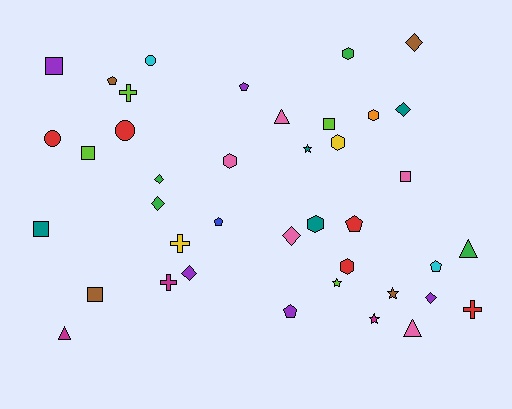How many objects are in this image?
There are 40 objects.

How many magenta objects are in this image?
There are 3 magenta objects.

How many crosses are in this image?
There are 4 crosses.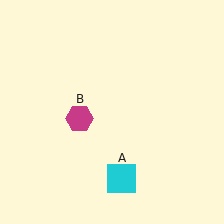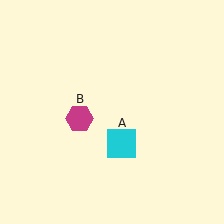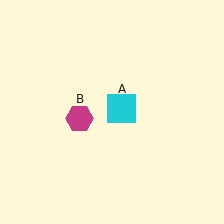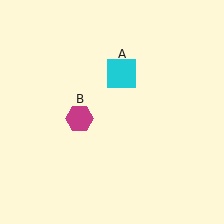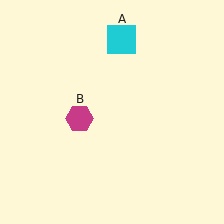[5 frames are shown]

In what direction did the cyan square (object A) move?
The cyan square (object A) moved up.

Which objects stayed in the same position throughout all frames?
Magenta hexagon (object B) remained stationary.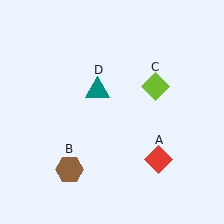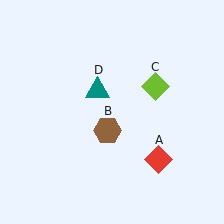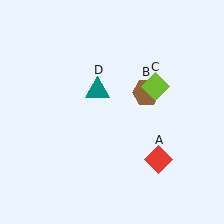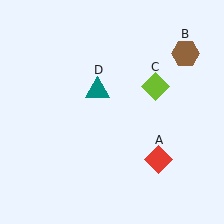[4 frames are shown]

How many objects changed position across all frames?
1 object changed position: brown hexagon (object B).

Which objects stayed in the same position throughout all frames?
Red diamond (object A) and lime diamond (object C) and teal triangle (object D) remained stationary.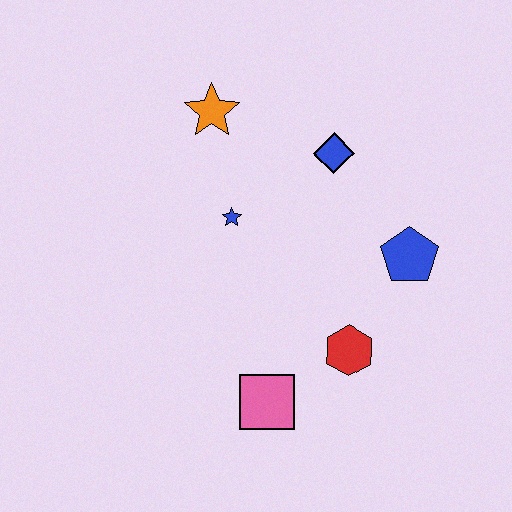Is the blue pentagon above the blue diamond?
No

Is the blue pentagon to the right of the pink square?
Yes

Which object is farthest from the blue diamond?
The pink square is farthest from the blue diamond.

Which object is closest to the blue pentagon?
The red hexagon is closest to the blue pentagon.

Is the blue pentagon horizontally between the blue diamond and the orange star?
No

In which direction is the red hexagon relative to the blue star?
The red hexagon is below the blue star.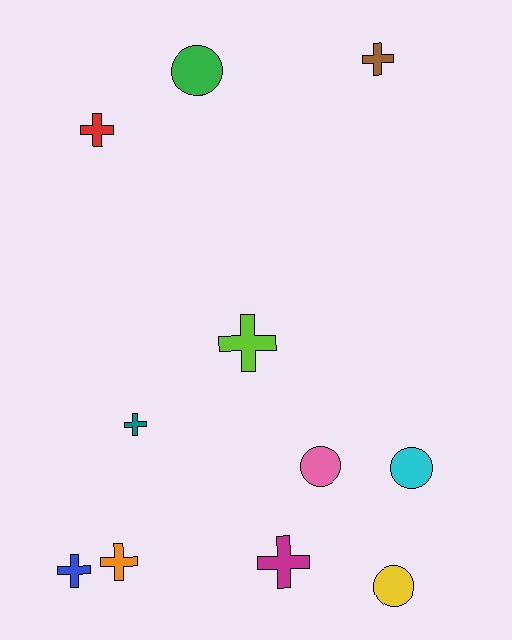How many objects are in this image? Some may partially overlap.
There are 11 objects.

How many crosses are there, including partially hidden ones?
There are 7 crosses.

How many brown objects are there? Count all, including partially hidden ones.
There is 1 brown object.